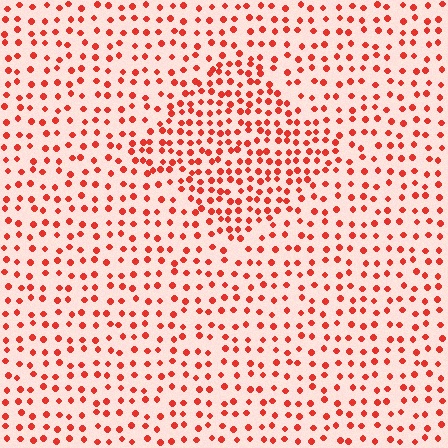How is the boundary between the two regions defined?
The boundary is defined by a change in element density (approximately 1.7x ratio). All elements are the same color, size, and shape.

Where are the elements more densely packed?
The elements are more densely packed inside the diamond boundary.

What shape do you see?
I see a diamond.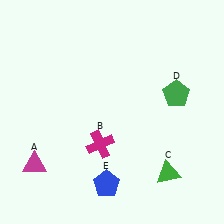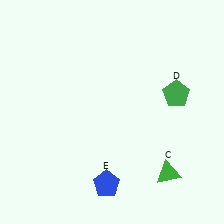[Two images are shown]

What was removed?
The magenta triangle (A), the magenta cross (B) were removed in Image 2.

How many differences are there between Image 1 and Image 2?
There are 2 differences between the two images.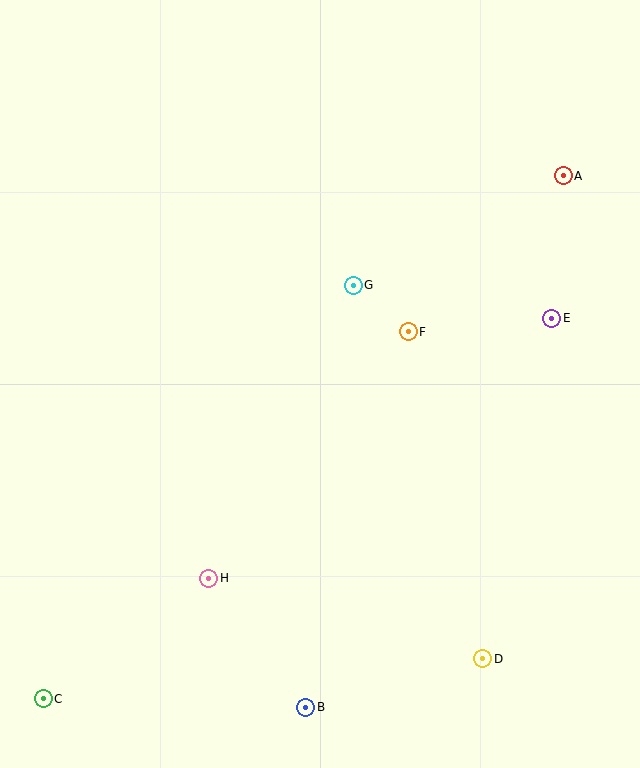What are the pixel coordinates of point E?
Point E is at (552, 318).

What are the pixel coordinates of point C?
Point C is at (43, 699).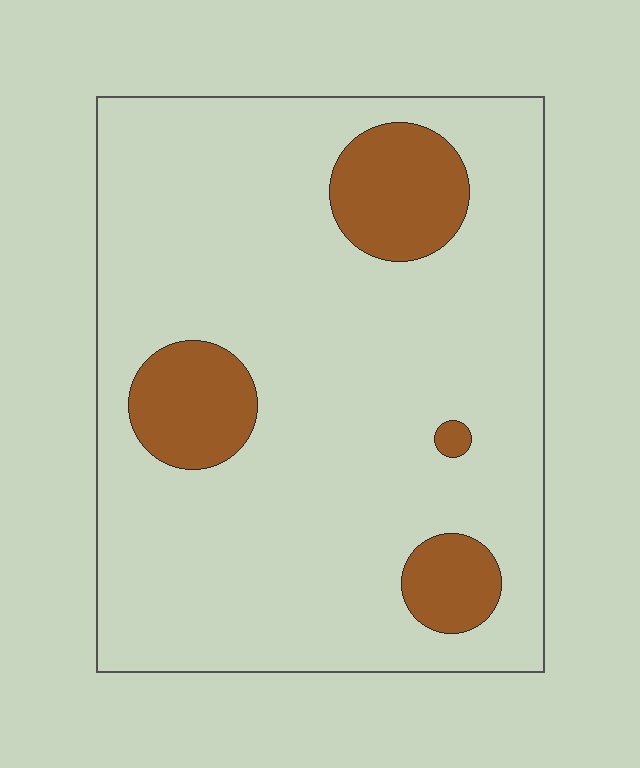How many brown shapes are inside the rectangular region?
4.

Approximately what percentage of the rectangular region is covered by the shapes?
Approximately 15%.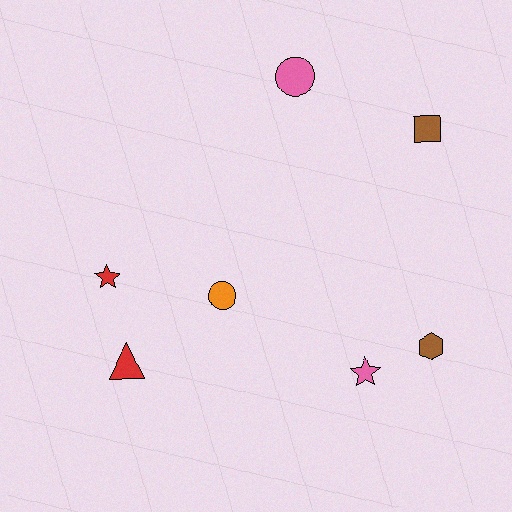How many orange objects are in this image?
There is 1 orange object.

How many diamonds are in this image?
There are no diamonds.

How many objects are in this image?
There are 7 objects.